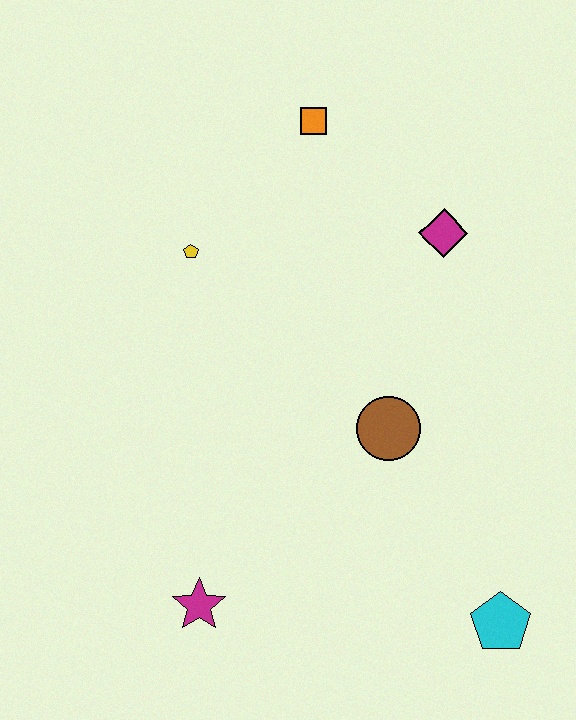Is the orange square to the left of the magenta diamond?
Yes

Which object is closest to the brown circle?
The magenta diamond is closest to the brown circle.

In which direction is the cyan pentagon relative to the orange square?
The cyan pentagon is below the orange square.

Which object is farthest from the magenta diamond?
The magenta star is farthest from the magenta diamond.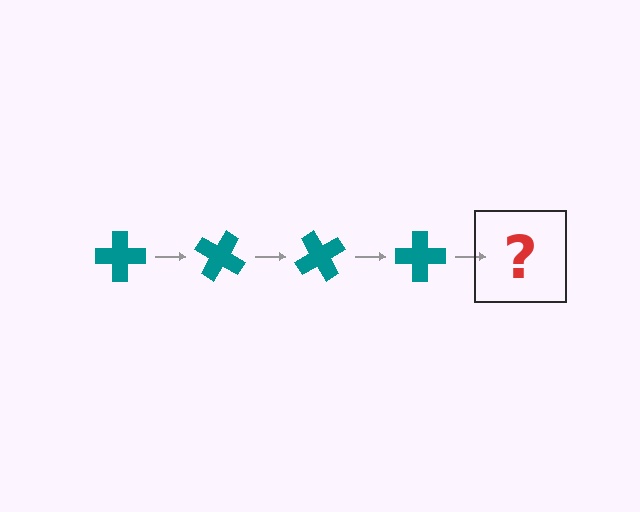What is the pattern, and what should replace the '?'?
The pattern is that the cross rotates 30 degrees each step. The '?' should be a teal cross rotated 120 degrees.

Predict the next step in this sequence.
The next step is a teal cross rotated 120 degrees.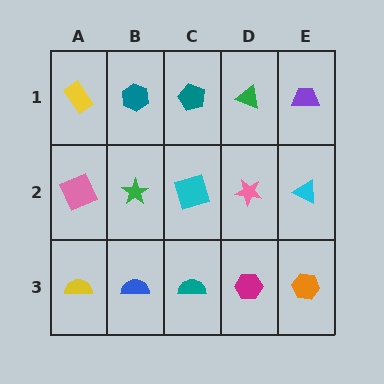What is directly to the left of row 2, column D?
A cyan square.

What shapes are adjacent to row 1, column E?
A cyan triangle (row 2, column E), a green triangle (row 1, column D).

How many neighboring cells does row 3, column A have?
2.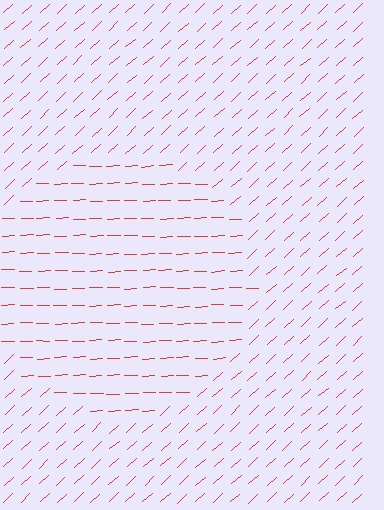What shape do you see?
I see a circle.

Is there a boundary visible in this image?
Yes, there is a texture boundary formed by a change in line orientation.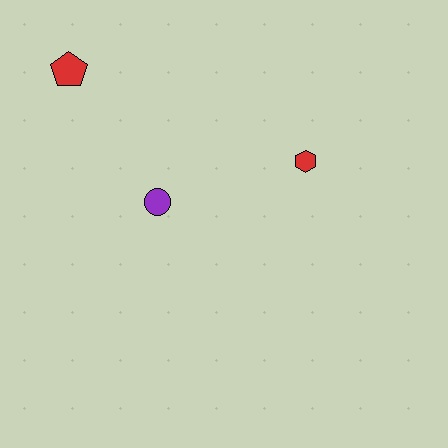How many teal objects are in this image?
There are no teal objects.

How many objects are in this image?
There are 3 objects.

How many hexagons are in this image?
There is 1 hexagon.